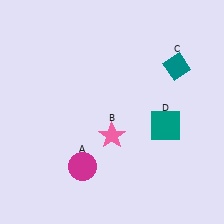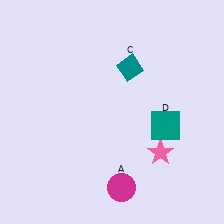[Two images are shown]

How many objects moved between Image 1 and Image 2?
3 objects moved between the two images.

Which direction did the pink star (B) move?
The pink star (B) moved right.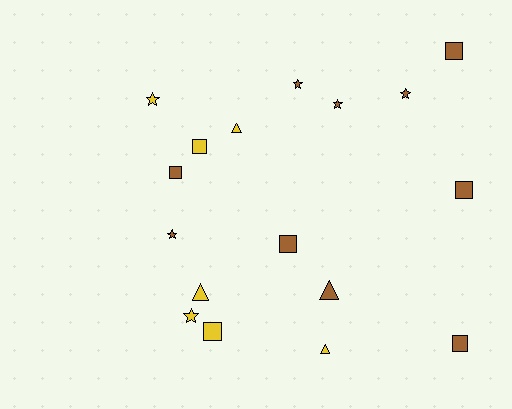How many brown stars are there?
There are 4 brown stars.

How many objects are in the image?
There are 17 objects.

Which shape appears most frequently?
Square, with 7 objects.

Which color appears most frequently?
Brown, with 10 objects.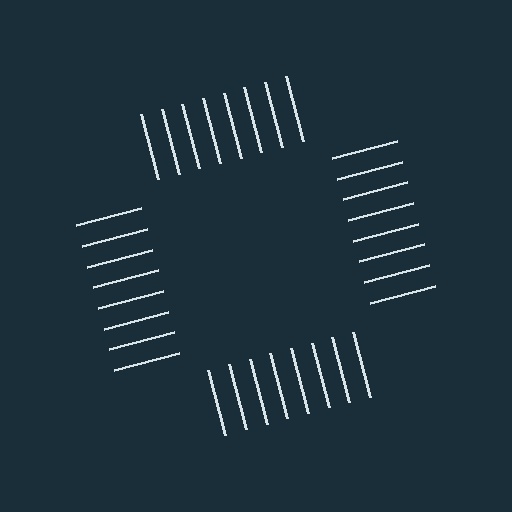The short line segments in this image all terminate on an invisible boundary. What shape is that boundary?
An illusory square — the line segments terminate on its edges but no continuous stroke is drawn.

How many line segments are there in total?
32 — 8 along each of the 4 edges.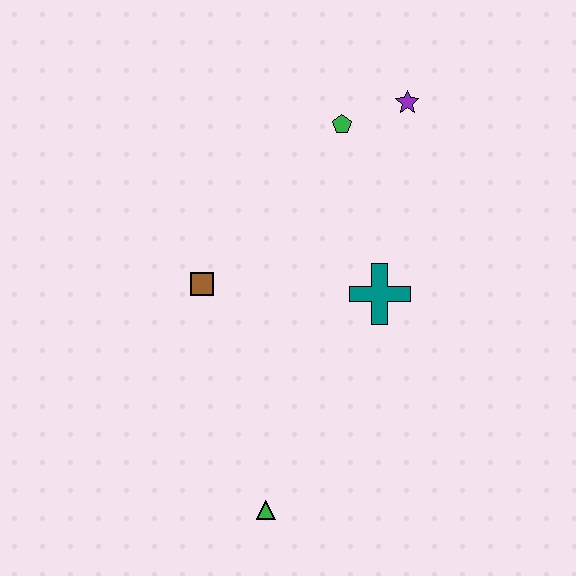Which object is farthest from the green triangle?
The purple star is farthest from the green triangle.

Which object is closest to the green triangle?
The brown square is closest to the green triangle.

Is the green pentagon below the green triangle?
No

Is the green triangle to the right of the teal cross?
No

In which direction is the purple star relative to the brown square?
The purple star is to the right of the brown square.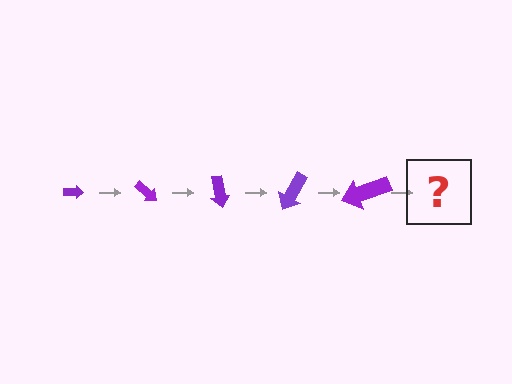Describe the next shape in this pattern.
It should be an arrow, larger than the previous one and rotated 200 degrees from the start.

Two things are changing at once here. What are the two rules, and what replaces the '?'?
The two rules are that the arrow grows larger each step and it rotates 40 degrees each step. The '?' should be an arrow, larger than the previous one and rotated 200 degrees from the start.